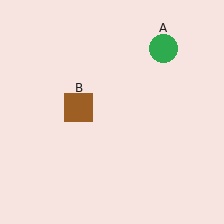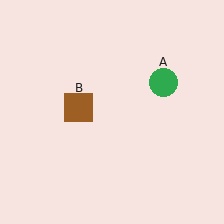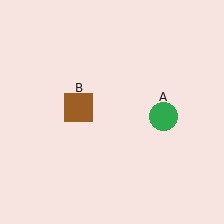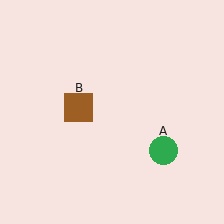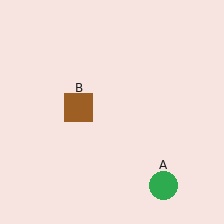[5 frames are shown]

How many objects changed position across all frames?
1 object changed position: green circle (object A).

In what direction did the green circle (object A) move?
The green circle (object A) moved down.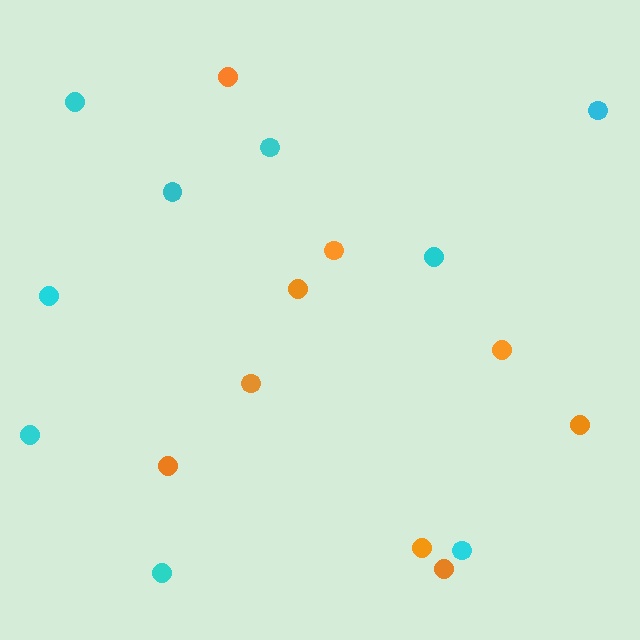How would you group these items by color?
There are 2 groups: one group of cyan circles (9) and one group of orange circles (9).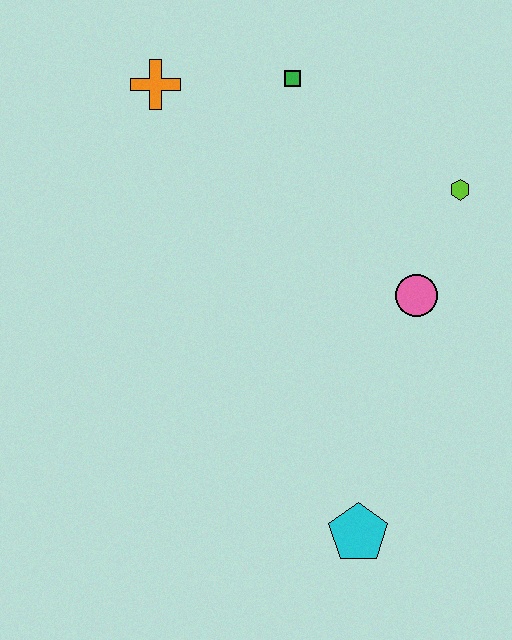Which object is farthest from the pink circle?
The orange cross is farthest from the pink circle.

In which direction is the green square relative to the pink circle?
The green square is above the pink circle.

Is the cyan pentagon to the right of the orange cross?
Yes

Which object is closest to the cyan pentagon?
The pink circle is closest to the cyan pentagon.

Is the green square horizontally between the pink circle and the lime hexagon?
No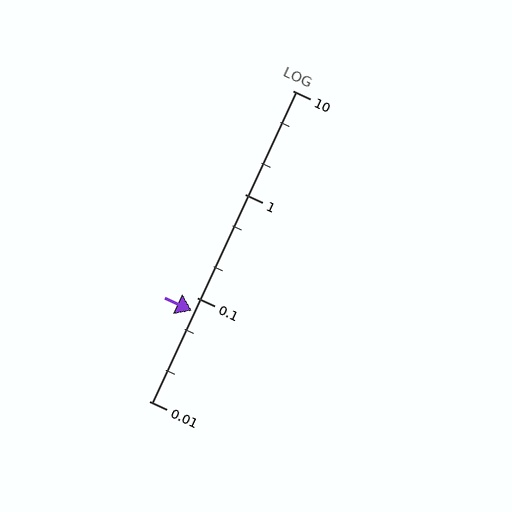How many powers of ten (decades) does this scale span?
The scale spans 3 decades, from 0.01 to 10.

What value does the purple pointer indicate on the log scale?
The pointer indicates approximately 0.074.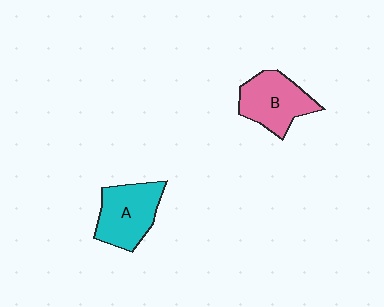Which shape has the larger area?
Shape A (cyan).